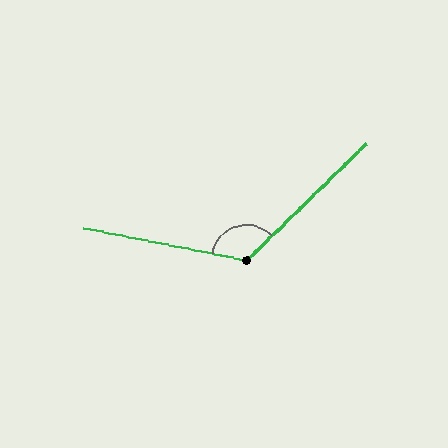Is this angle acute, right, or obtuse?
It is obtuse.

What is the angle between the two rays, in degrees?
Approximately 124 degrees.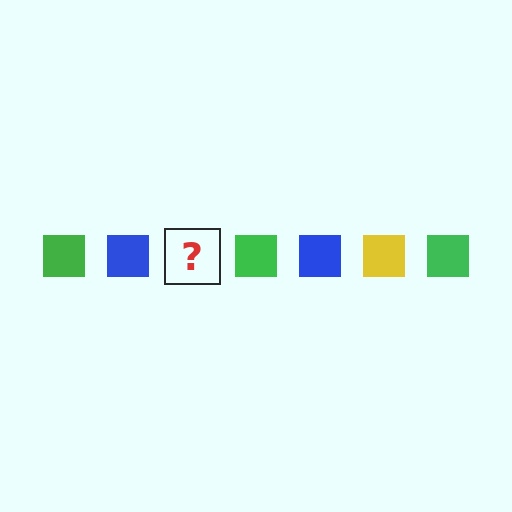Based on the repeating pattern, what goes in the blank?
The blank should be a yellow square.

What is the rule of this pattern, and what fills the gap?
The rule is that the pattern cycles through green, blue, yellow squares. The gap should be filled with a yellow square.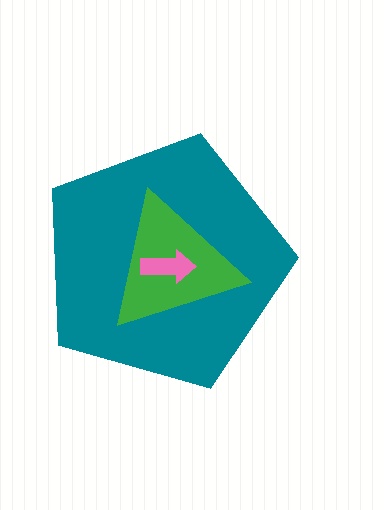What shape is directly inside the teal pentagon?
The green triangle.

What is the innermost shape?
The pink arrow.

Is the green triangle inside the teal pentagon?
Yes.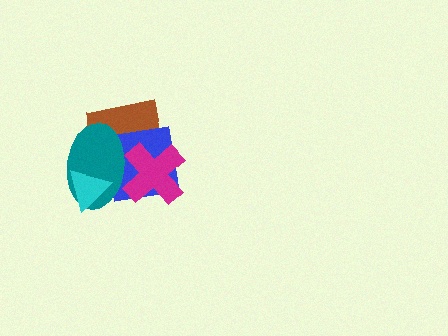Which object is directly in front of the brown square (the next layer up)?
The blue square is directly in front of the brown square.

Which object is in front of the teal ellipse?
The cyan triangle is in front of the teal ellipse.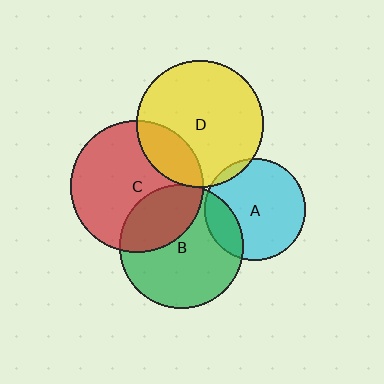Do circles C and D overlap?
Yes.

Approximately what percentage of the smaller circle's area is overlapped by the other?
Approximately 20%.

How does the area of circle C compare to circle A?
Approximately 1.7 times.